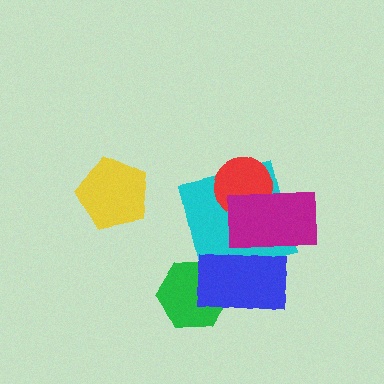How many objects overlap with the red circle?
2 objects overlap with the red circle.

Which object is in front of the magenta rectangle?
The blue rectangle is in front of the magenta rectangle.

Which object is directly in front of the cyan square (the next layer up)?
The red circle is directly in front of the cyan square.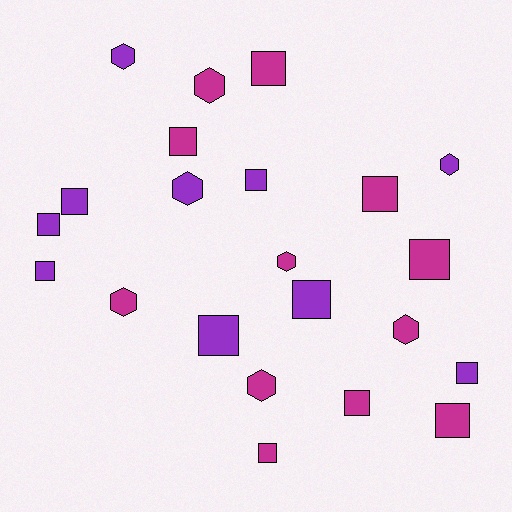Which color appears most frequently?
Magenta, with 12 objects.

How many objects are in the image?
There are 22 objects.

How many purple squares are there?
There are 7 purple squares.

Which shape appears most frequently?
Square, with 14 objects.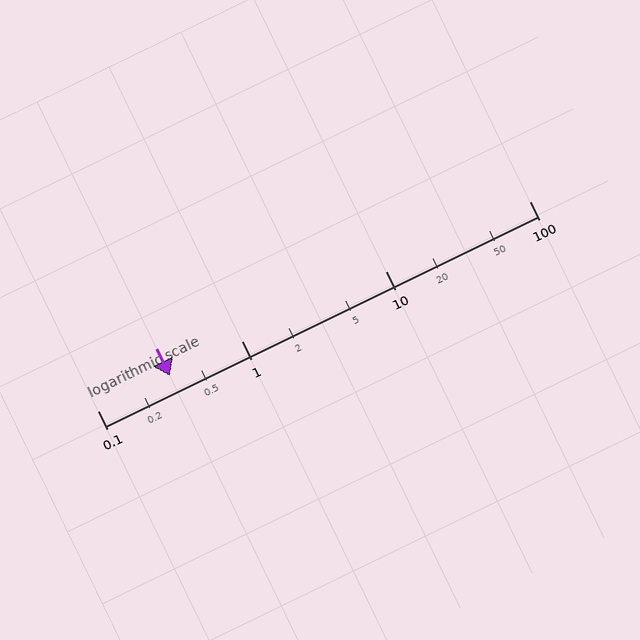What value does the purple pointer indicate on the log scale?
The pointer indicates approximately 0.32.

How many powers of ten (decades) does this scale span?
The scale spans 3 decades, from 0.1 to 100.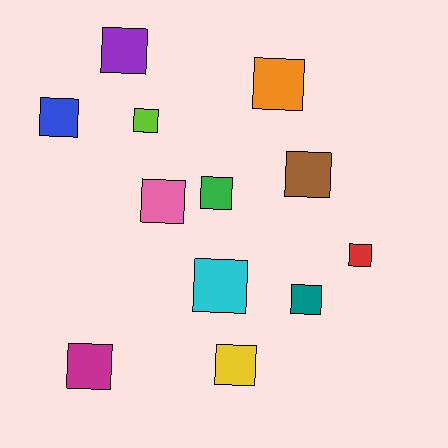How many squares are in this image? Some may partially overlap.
There are 12 squares.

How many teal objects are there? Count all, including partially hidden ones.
There is 1 teal object.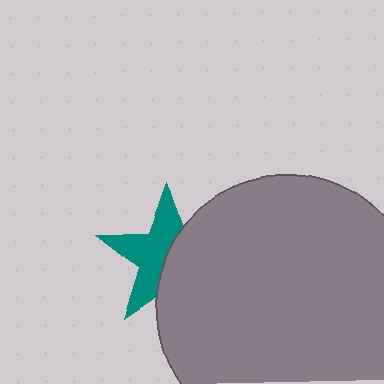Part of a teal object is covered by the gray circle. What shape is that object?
It is a star.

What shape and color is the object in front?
The object in front is a gray circle.